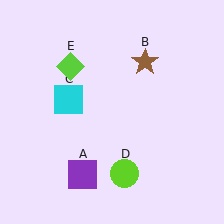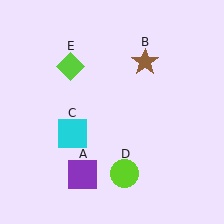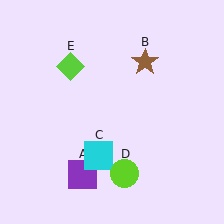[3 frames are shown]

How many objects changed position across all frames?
1 object changed position: cyan square (object C).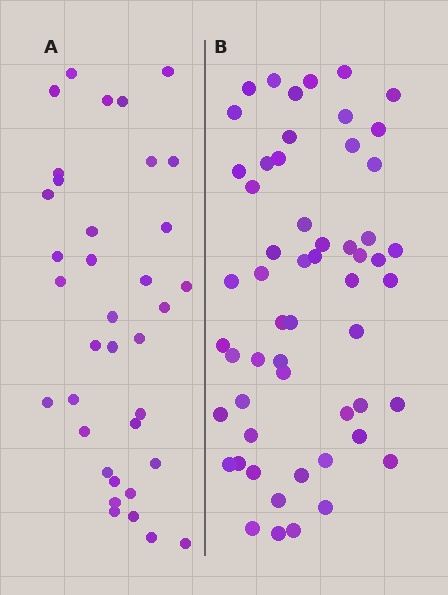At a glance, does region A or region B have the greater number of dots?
Region B (the right region) has more dots.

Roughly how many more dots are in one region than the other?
Region B has approximately 20 more dots than region A.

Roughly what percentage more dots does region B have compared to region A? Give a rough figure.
About 55% more.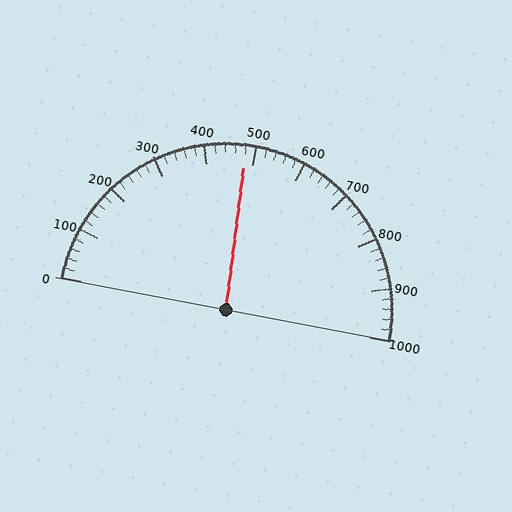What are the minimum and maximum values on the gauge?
The gauge ranges from 0 to 1000.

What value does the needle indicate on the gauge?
The needle indicates approximately 480.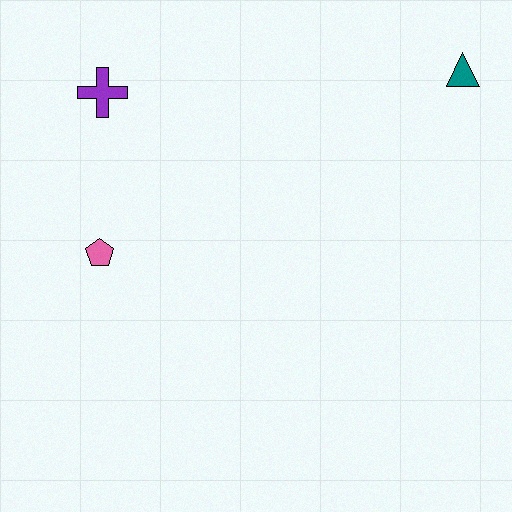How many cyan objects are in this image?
There are no cyan objects.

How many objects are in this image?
There are 3 objects.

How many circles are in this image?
There are no circles.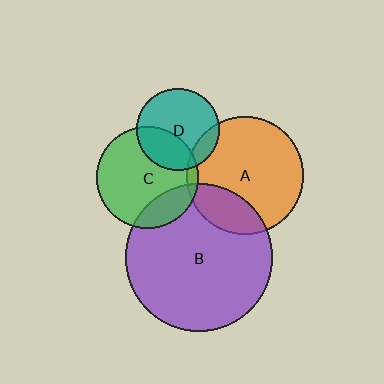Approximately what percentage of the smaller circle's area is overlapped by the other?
Approximately 35%.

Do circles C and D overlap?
Yes.